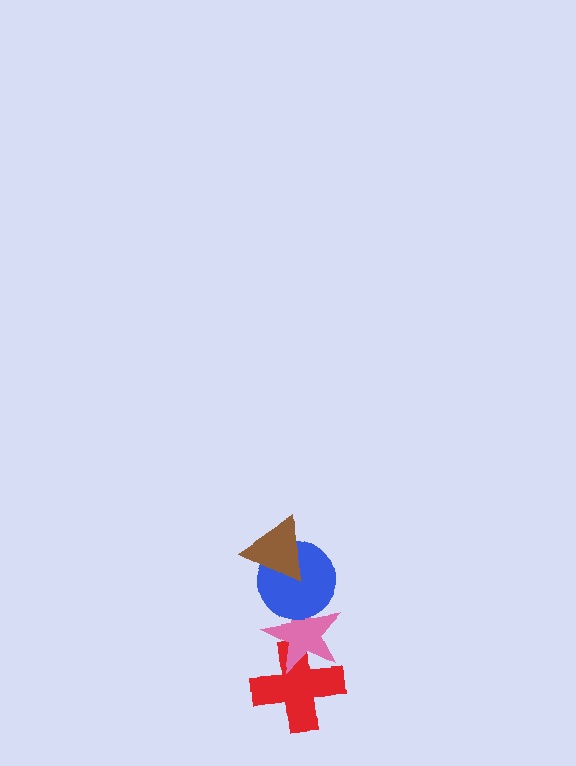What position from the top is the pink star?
The pink star is 3rd from the top.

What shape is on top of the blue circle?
The brown triangle is on top of the blue circle.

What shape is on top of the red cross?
The pink star is on top of the red cross.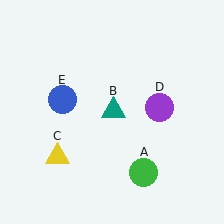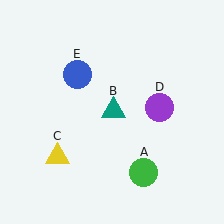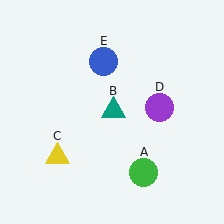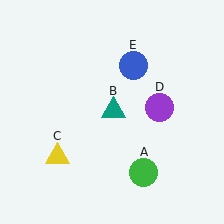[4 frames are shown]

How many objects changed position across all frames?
1 object changed position: blue circle (object E).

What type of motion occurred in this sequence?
The blue circle (object E) rotated clockwise around the center of the scene.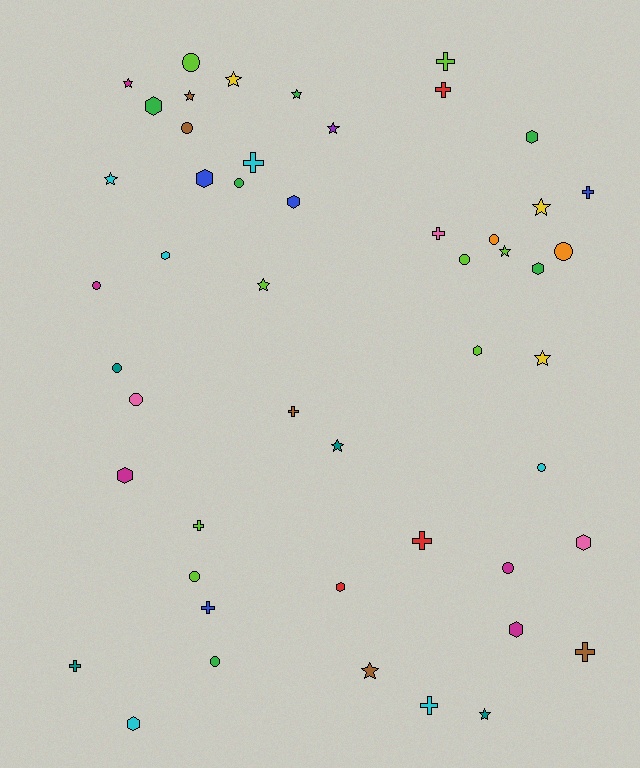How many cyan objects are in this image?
There are 6 cyan objects.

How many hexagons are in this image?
There are 12 hexagons.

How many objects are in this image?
There are 50 objects.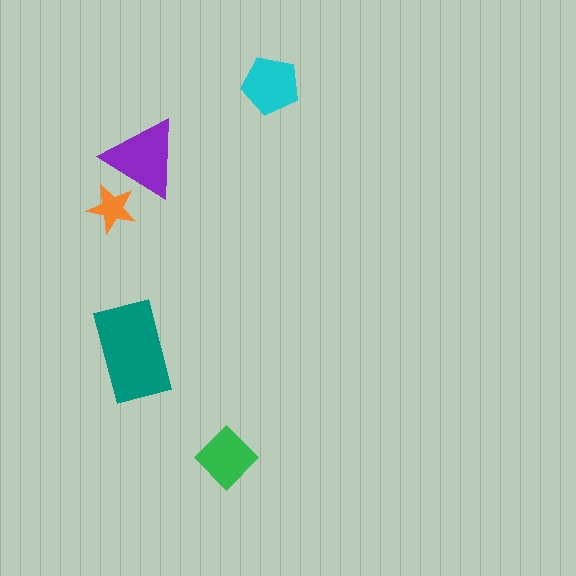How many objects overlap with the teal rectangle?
0 objects overlap with the teal rectangle.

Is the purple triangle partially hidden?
No, no other shape covers it.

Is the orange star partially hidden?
Yes, it is partially covered by another shape.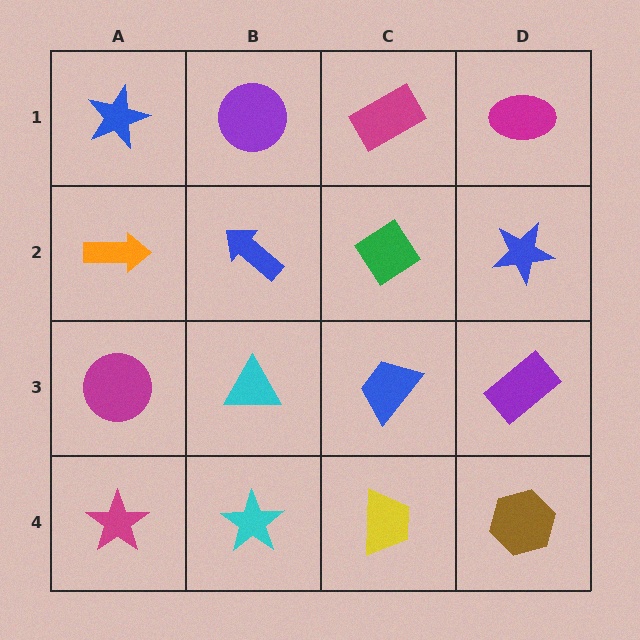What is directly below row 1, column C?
A green diamond.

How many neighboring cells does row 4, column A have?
2.